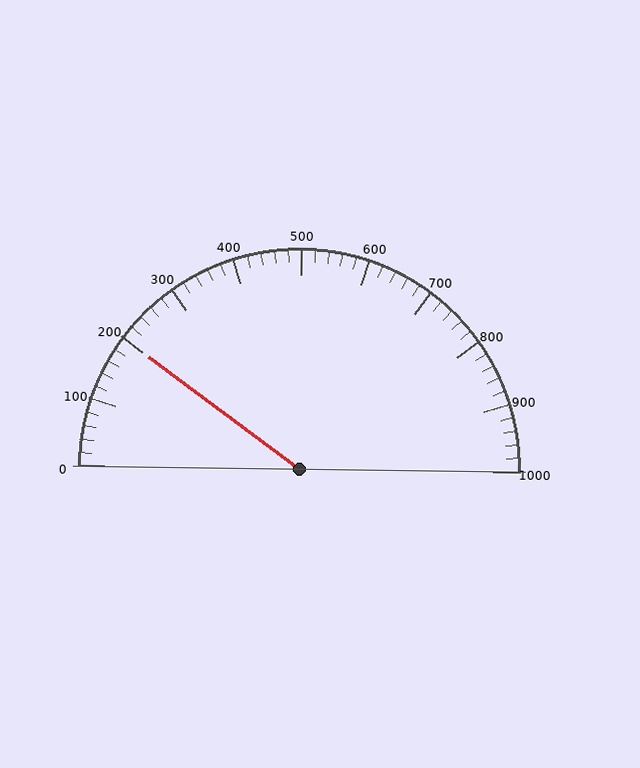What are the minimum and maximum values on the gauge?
The gauge ranges from 0 to 1000.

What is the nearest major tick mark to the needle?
The nearest major tick mark is 200.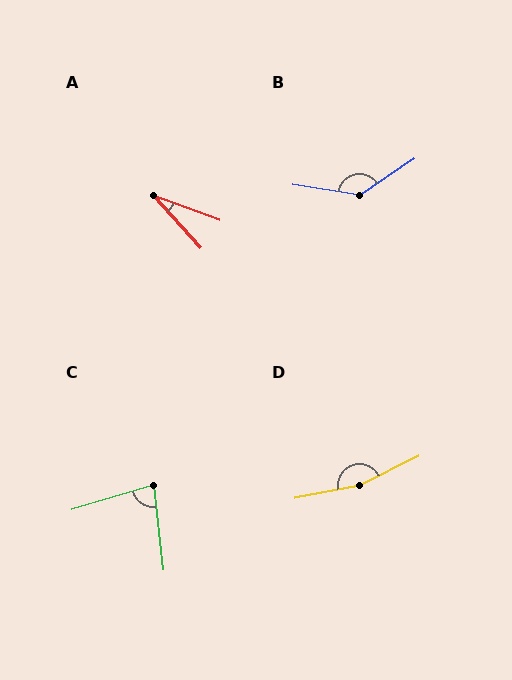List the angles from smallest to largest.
A (28°), C (80°), B (137°), D (164°).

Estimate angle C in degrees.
Approximately 80 degrees.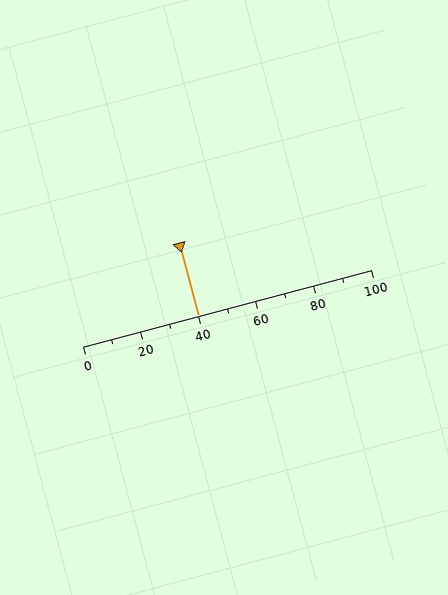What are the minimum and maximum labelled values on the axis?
The axis runs from 0 to 100.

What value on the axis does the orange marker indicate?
The marker indicates approximately 40.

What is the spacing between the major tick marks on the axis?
The major ticks are spaced 20 apart.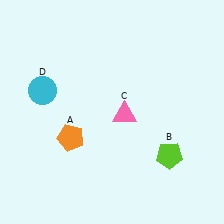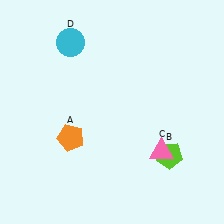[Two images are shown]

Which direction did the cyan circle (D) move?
The cyan circle (D) moved up.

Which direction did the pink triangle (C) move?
The pink triangle (C) moved down.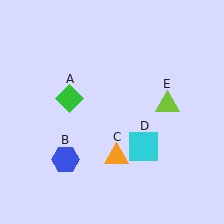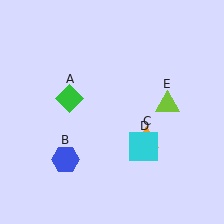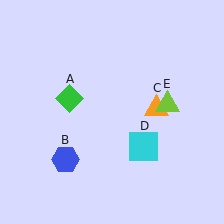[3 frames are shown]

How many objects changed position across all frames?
1 object changed position: orange triangle (object C).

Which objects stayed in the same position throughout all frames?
Green diamond (object A) and blue hexagon (object B) and cyan square (object D) and lime triangle (object E) remained stationary.